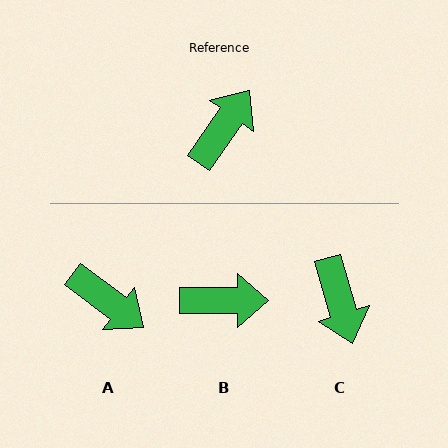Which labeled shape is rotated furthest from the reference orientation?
C, about 128 degrees away.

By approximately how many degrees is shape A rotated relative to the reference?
Approximately 92 degrees clockwise.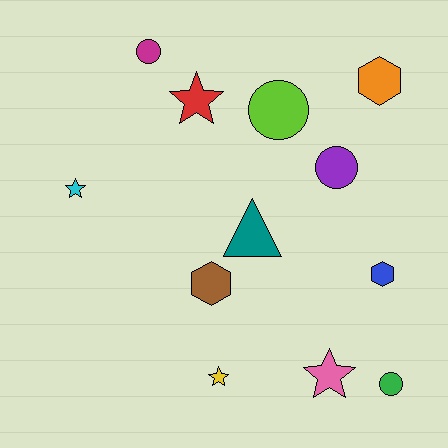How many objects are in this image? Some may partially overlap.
There are 12 objects.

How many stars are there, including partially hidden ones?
There are 4 stars.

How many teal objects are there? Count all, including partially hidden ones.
There is 1 teal object.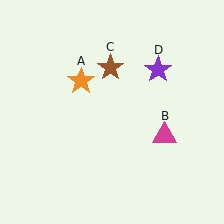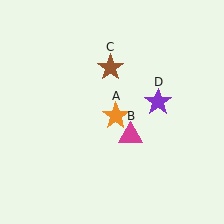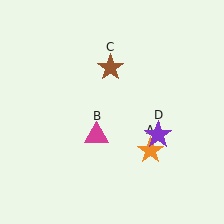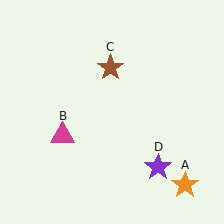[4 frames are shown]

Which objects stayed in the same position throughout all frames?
Brown star (object C) remained stationary.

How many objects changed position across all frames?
3 objects changed position: orange star (object A), magenta triangle (object B), purple star (object D).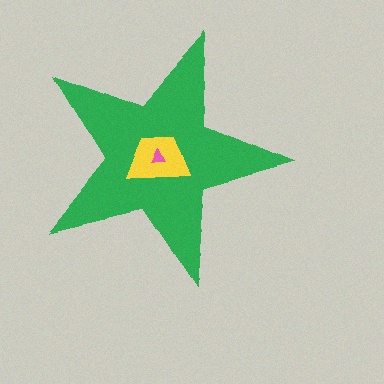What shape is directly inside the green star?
The yellow trapezoid.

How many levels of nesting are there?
3.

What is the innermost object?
The pink triangle.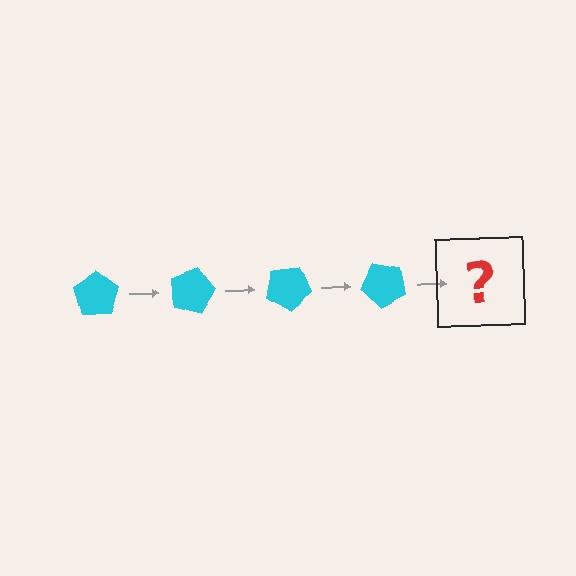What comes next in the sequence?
The next element should be a cyan pentagon rotated 60 degrees.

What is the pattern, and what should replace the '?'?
The pattern is that the pentagon rotates 15 degrees each step. The '?' should be a cyan pentagon rotated 60 degrees.